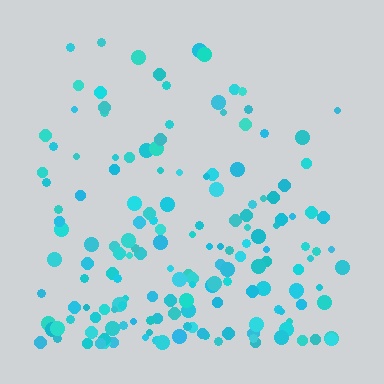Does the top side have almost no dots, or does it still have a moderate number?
Still a moderate number, just noticeably fewer than the bottom.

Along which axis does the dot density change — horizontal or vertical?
Vertical.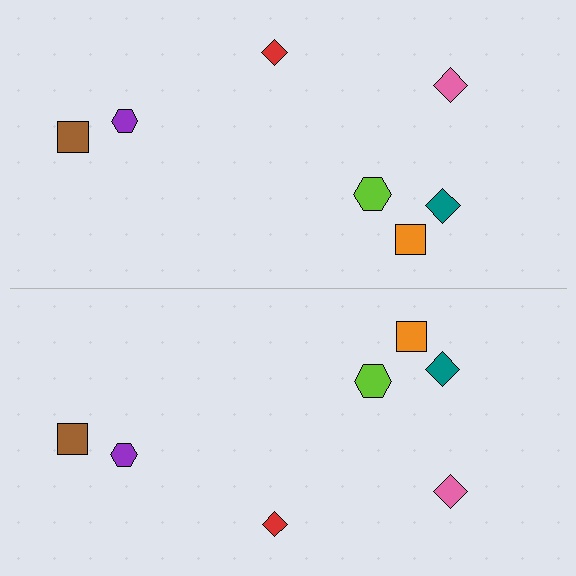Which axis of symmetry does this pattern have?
The pattern has a horizontal axis of symmetry running through the center of the image.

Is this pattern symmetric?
Yes, this pattern has bilateral (reflection) symmetry.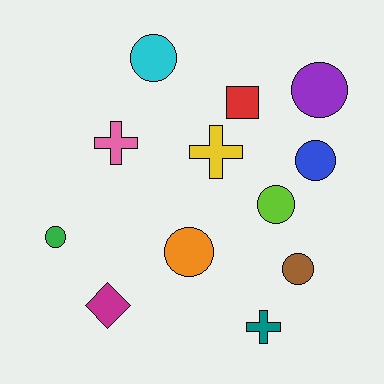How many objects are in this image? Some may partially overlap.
There are 12 objects.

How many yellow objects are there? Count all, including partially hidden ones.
There is 1 yellow object.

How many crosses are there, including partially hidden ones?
There are 3 crosses.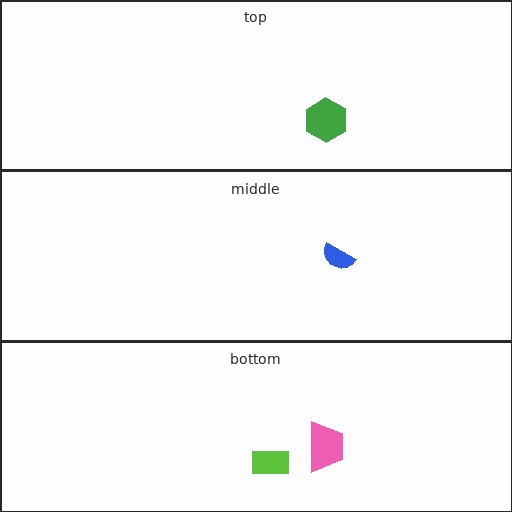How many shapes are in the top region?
1.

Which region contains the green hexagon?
The top region.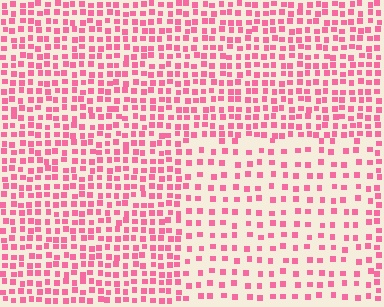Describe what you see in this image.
The image contains small pink elements arranged at two different densities. A rectangle-shaped region is visible where the elements are less densely packed than the surrounding area.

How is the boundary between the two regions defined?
The boundary is defined by a change in element density (approximately 1.9x ratio). All elements are the same color, size, and shape.